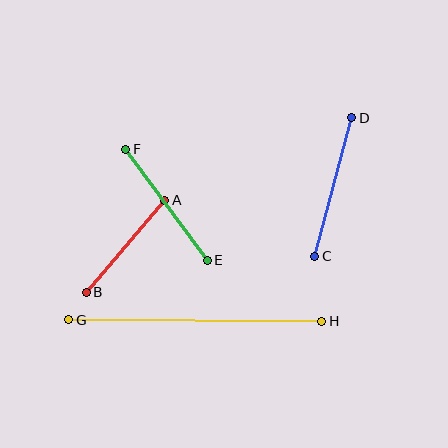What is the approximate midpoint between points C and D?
The midpoint is at approximately (333, 187) pixels.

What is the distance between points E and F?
The distance is approximately 137 pixels.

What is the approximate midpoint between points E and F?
The midpoint is at approximately (166, 205) pixels.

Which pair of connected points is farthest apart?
Points G and H are farthest apart.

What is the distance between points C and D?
The distance is approximately 143 pixels.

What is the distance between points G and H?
The distance is approximately 253 pixels.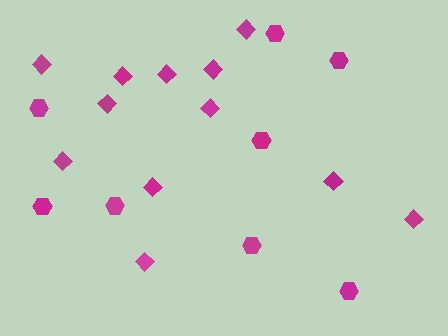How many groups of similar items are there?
There are 2 groups: one group of hexagons (8) and one group of diamonds (12).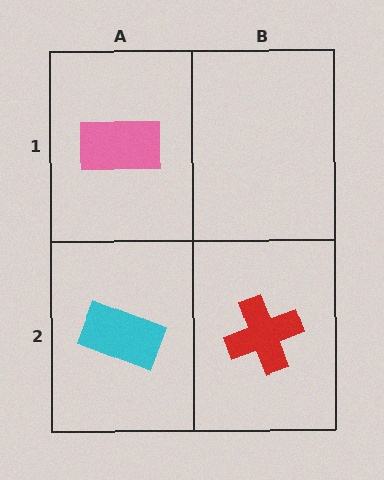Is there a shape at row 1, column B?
No, that cell is empty.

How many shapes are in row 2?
2 shapes.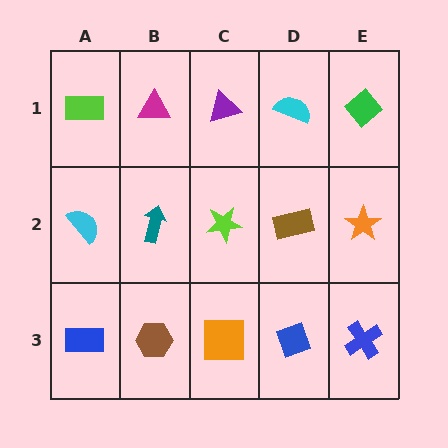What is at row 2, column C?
A lime star.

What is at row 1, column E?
A green diamond.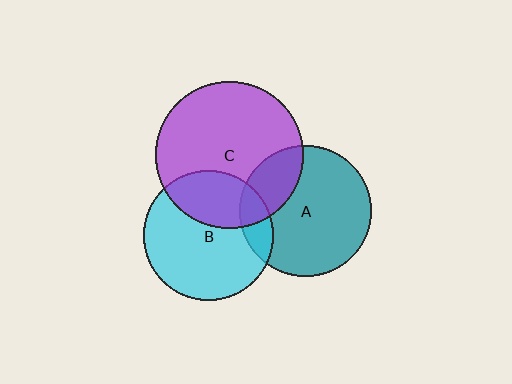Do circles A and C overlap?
Yes.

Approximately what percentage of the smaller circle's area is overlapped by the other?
Approximately 25%.